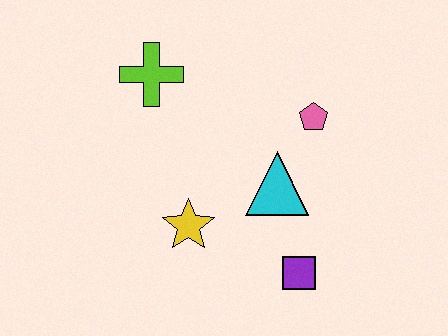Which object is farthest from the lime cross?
The purple square is farthest from the lime cross.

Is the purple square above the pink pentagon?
No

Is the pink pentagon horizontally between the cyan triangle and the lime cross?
No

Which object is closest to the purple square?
The cyan triangle is closest to the purple square.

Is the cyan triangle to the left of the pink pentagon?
Yes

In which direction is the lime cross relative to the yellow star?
The lime cross is above the yellow star.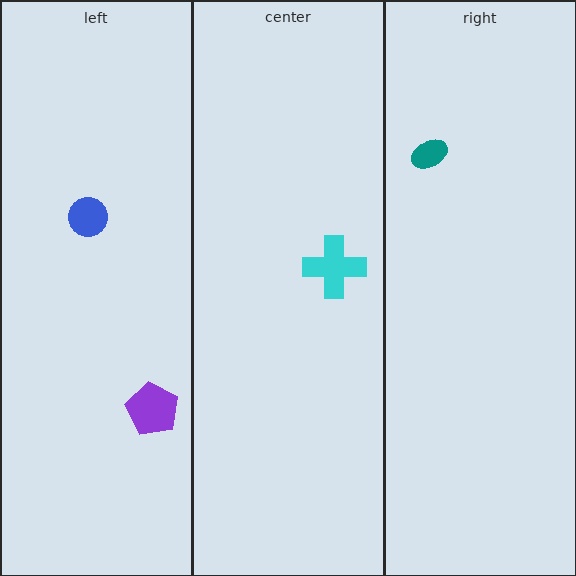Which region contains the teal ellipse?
The right region.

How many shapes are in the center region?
1.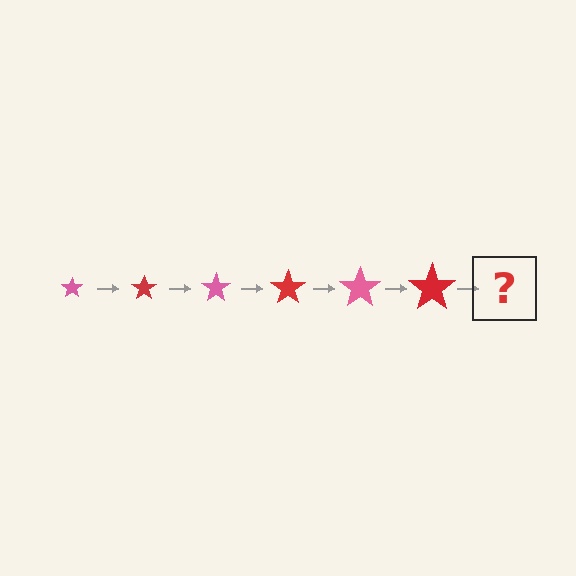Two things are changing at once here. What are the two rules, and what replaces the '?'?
The two rules are that the star grows larger each step and the color cycles through pink and red. The '?' should be a pink star, larger than the previous one.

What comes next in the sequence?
The next element should be a pink star, larger than the previous one.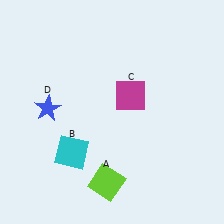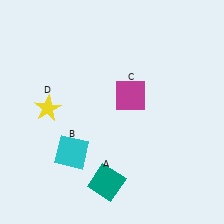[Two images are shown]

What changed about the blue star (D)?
In Image 1, D is blue. In Image 2, it changed to yellow.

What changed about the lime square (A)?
In Image 1, A is lime. In Image 2, it changed to teal.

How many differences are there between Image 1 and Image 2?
There are 2 differences between the two images.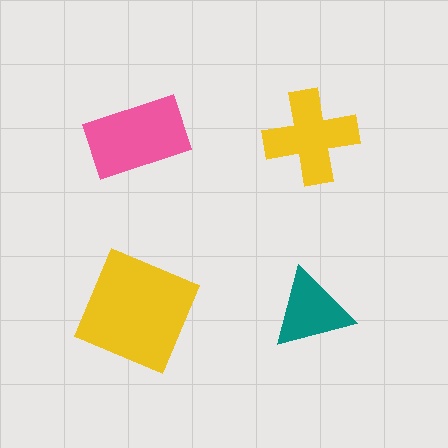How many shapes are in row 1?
2 shapes.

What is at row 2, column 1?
A yellow square.